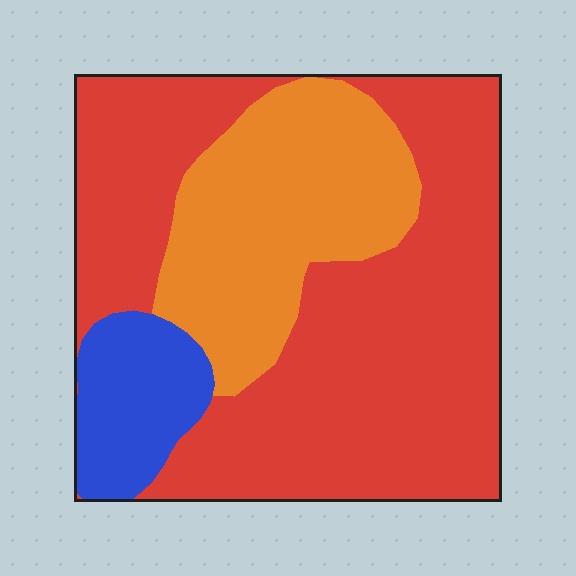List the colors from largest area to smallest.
From largest to smallest: red, orange, blue.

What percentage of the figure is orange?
Orange covers 27% of the figure.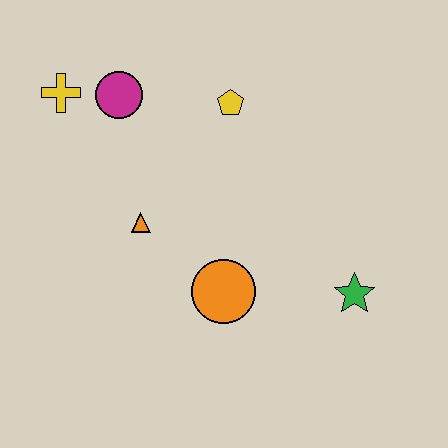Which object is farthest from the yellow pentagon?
The green star is farthest from the yellow pentagon.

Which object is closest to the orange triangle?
The orange circle is closest to the orange triangle.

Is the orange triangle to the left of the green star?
Yes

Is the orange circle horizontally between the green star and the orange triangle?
Yes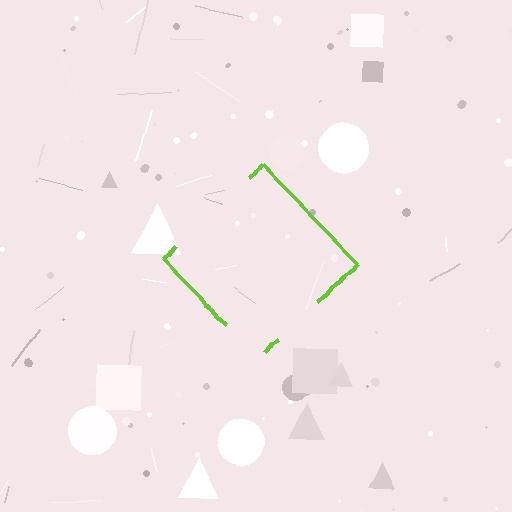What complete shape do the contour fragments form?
The contour fragments form a diamond.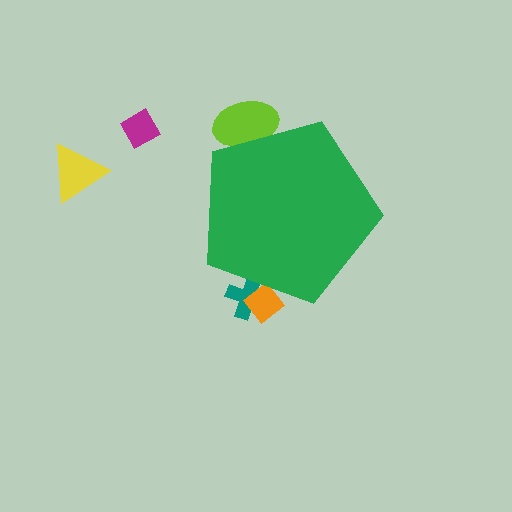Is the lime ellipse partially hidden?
Yes, the lime ellipse is partially hidden behind the green pentagon.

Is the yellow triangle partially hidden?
No, the yellow triangle is fully visible.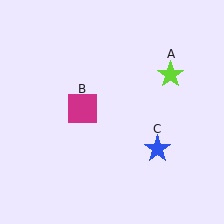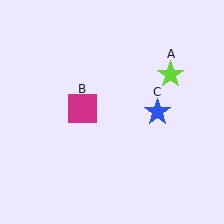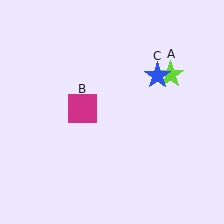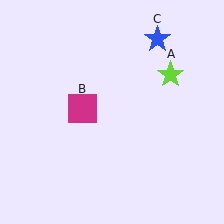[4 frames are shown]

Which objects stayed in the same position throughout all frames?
Lime star (object A) and magenta square (object B) remained stationary.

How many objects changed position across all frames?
1 object changed position: blue star (object C).